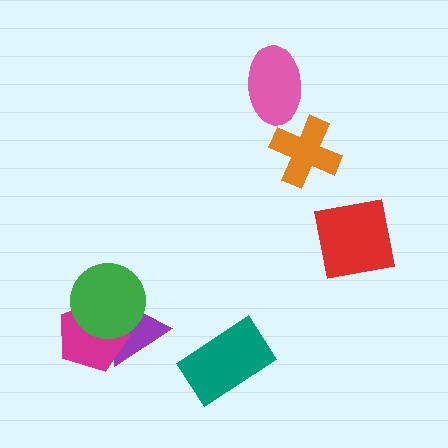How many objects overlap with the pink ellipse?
0 objects overlap with the pink ellipse.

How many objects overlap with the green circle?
2 objects overlap with the green circle.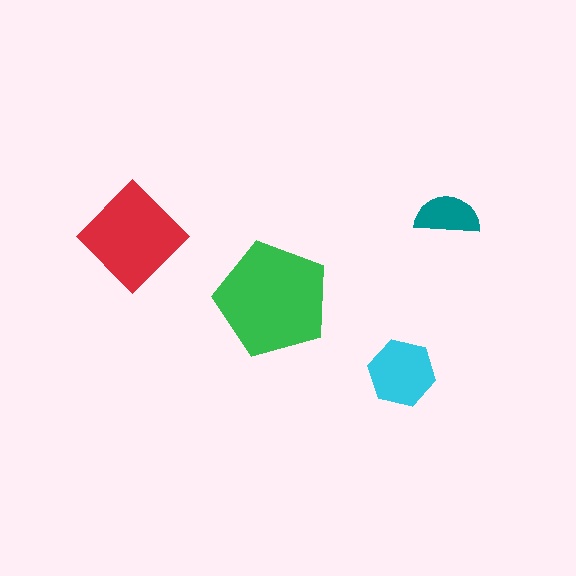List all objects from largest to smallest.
The green pentagon, the red diamond, the cyan hexagon, the teal semicircle.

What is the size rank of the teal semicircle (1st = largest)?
4th.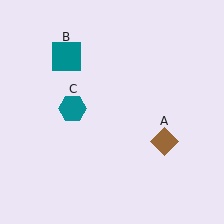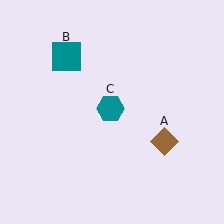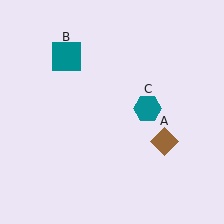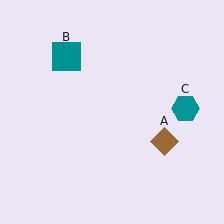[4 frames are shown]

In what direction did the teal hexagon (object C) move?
The teal hexagon (object C) moved right.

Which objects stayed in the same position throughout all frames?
Brown diamond (object A) and teal square (object B) remained stationary.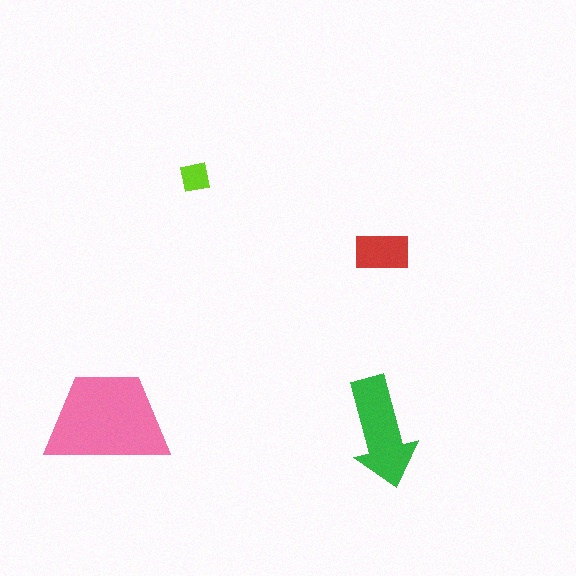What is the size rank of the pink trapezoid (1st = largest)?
1st.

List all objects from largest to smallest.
The pink trapezoid, the green arrow, the red rectangle, the lime square.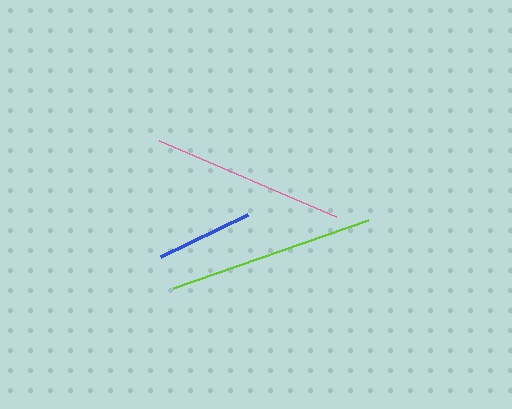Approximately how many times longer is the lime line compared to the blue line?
The lime line is approximately 2.1 times the length of the blue line.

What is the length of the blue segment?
The blue segment is approximately 97 pixels long.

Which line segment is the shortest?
The blue line is the shortest at approximately 97 pixels.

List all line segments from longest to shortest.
From longest to shortest: lime, pink, blue.